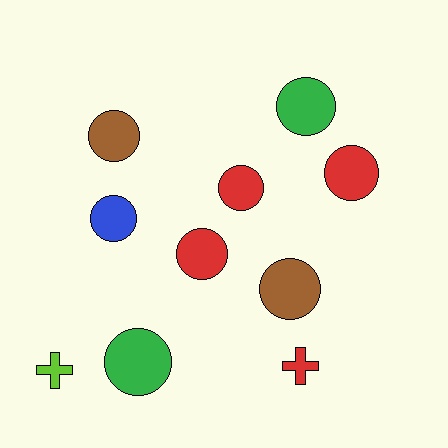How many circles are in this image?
There are 8 circles.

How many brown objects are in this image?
There are 2 brown objects.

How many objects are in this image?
There are 10 objects.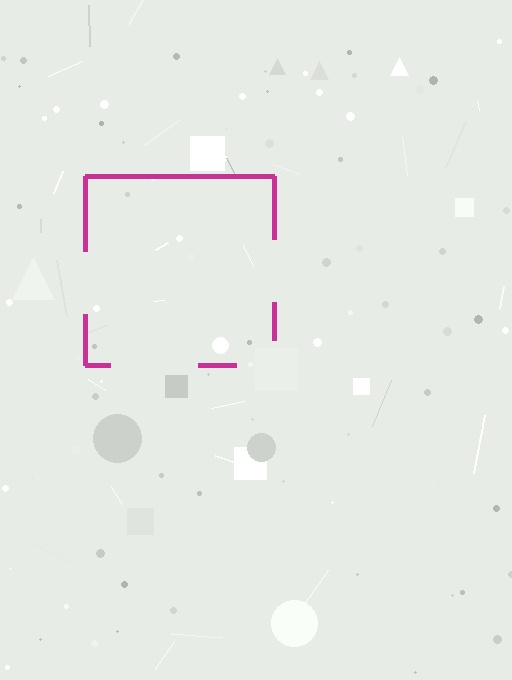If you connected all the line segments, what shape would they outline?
They would outline a square.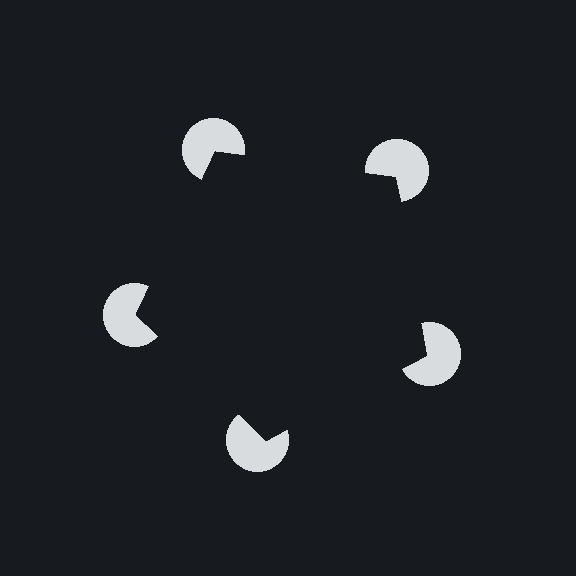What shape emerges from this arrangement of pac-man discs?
An illusory pentagon — its edges are inferred from the aligned wedge cuts in the pac-man discs, not physically drawn.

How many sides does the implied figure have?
5 sides.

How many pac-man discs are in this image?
There are 5 — one at each vertex of the illusory pentagon.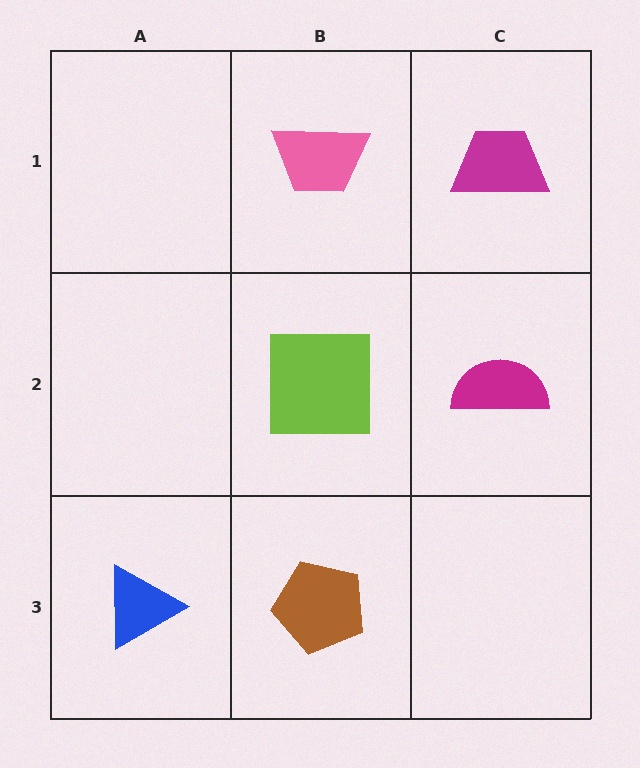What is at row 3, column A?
A blue triangle.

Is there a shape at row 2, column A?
No, that cell is empty.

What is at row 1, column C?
A magenta trapezoid.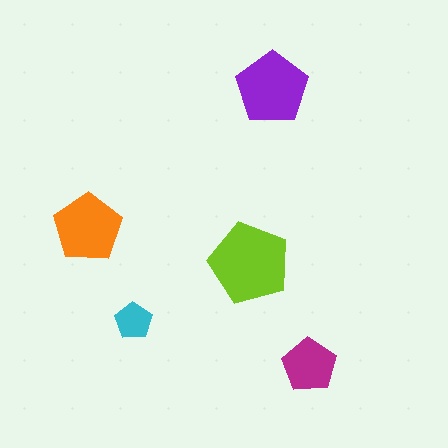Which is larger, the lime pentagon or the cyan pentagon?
The lime one.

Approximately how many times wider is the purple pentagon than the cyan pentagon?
About 2 times wider.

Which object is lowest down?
The magenta pentagon is bottommost.